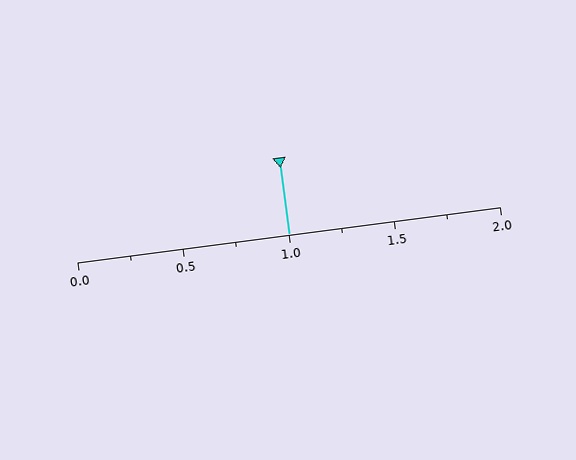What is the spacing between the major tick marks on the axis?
The major ticks are spaced 0.5 apart.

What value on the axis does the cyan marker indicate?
The marker indicates approximately 1.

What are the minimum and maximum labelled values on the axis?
The axis runs from 0.0 to 2.0.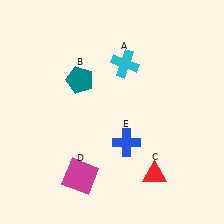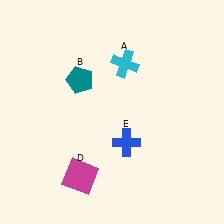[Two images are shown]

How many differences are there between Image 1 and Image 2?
There is 1 difference between the two images.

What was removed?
The red triangle (C) was removed in Image 2.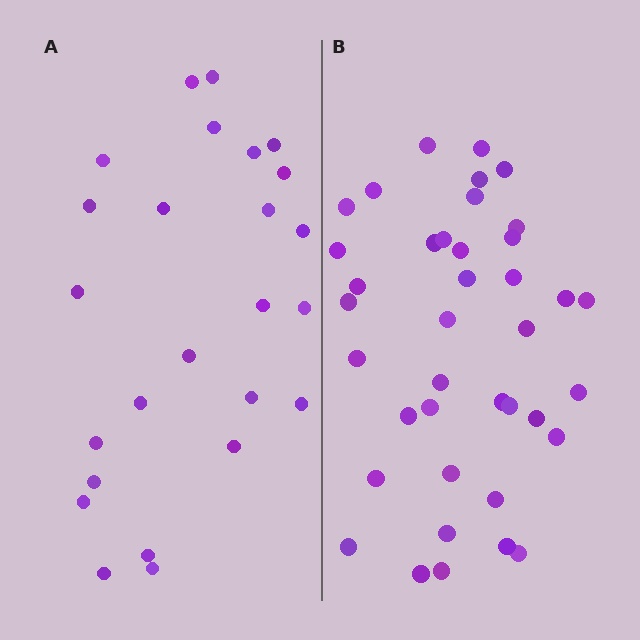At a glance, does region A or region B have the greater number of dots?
Region B (the right region) has more dots.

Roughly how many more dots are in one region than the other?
Region B has approximately 15 more dots than region A.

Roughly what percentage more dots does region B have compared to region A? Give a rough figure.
About 55% more.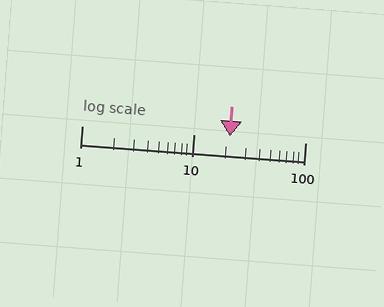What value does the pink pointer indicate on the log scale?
The pointer indicates approximately 21.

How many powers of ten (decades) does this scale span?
The scale spans 2 decades, from 1 to 100.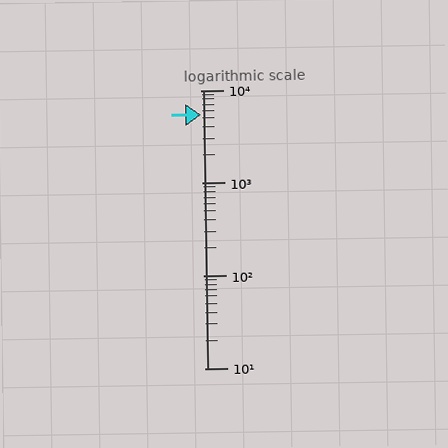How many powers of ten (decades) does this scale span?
The scale spans 3 decades, from 10 to 10000.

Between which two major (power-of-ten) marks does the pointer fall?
The pointer is between 1000 and 10000.